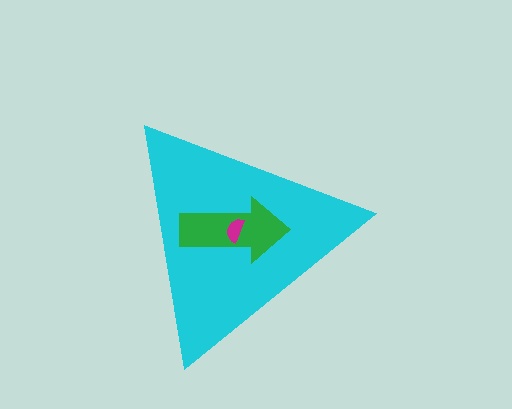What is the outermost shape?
The cyan triangle.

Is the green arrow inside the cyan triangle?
Yes.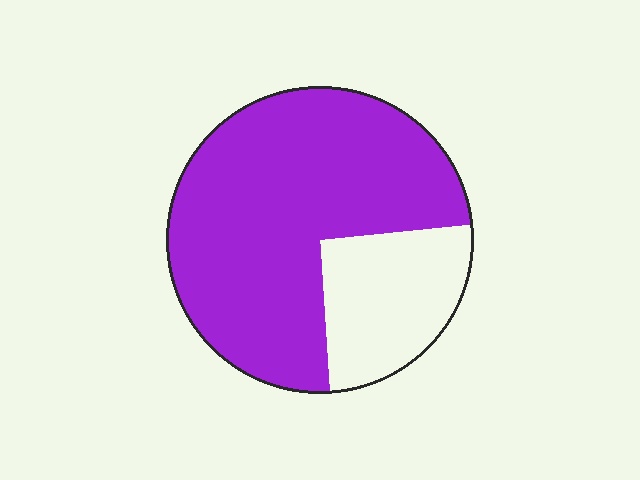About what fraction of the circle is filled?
About three quarters (3/4).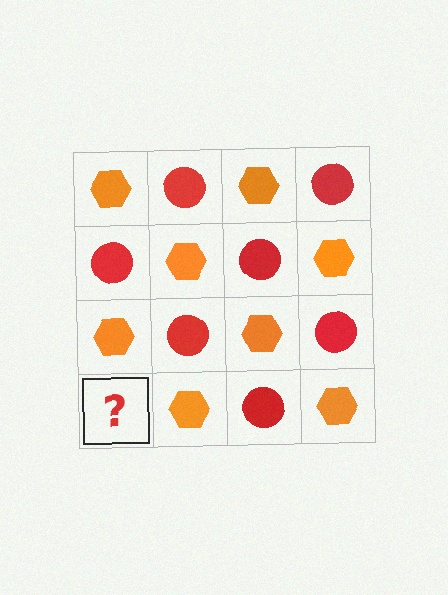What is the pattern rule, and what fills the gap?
The rule is that it alternates orange hexagon and red circle in a checkerboard pattern. The gap should be filled with a red circle.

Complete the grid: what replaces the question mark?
The question mark should be replaced with a red circle.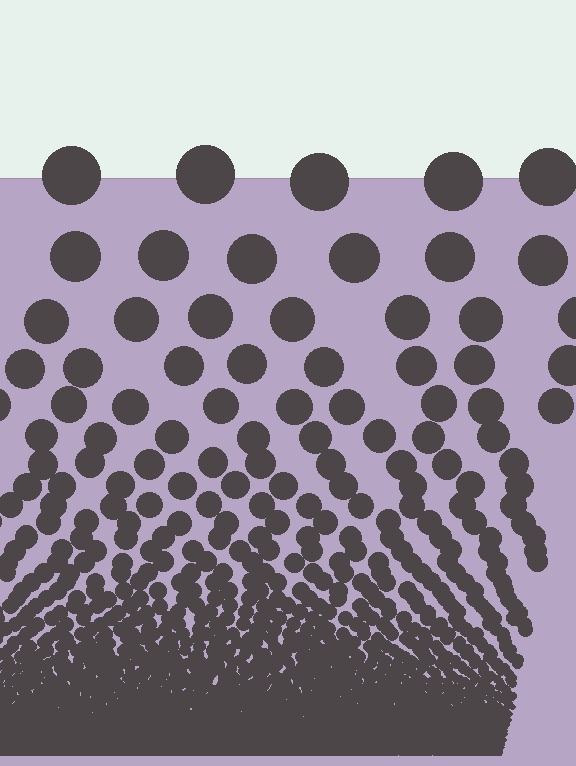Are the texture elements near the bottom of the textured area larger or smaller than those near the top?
Smaller. The gradient is inverted — elements near the bottom are smaller and denser.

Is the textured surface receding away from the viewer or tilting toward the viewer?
The surface appears to tilt toward the viewer. Texture elements get larger and sparser toward the top.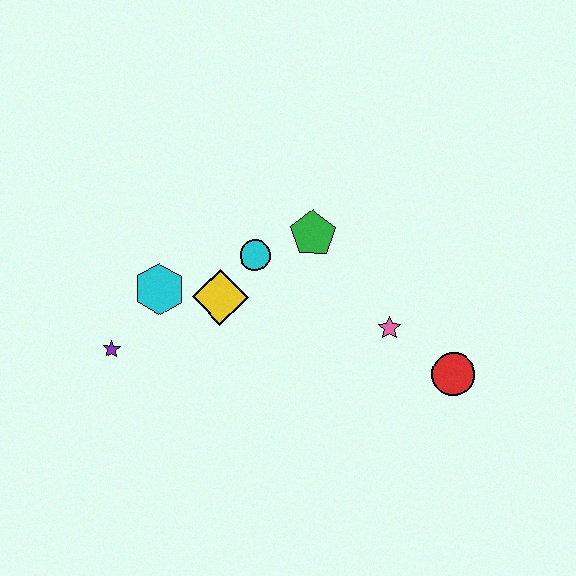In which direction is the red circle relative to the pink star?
The red circle is to the right of the pink star.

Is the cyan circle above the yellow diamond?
Yes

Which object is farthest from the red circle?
The purple star is farthest from the red circle.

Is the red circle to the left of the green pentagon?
No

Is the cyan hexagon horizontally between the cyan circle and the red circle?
No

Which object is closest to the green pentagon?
The cyan circle is closest to the green pentagon.